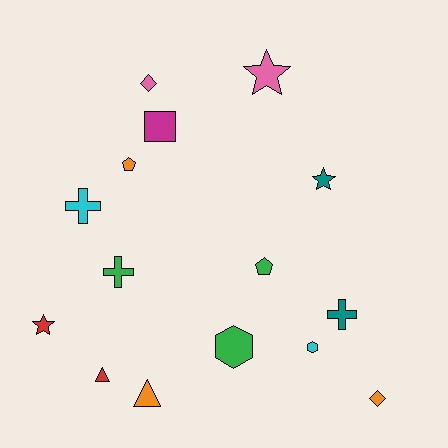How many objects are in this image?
There are 15 objects.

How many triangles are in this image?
There are 2 triangles.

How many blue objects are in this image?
There are no blue objects.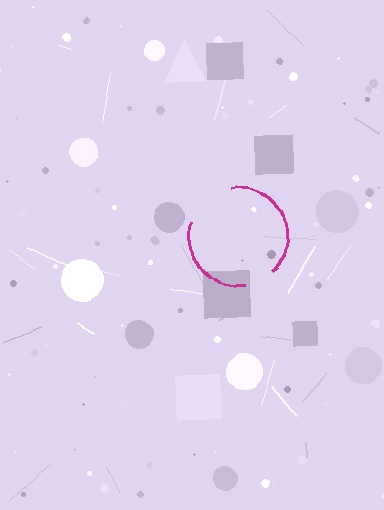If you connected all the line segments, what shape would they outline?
They would outline a circle.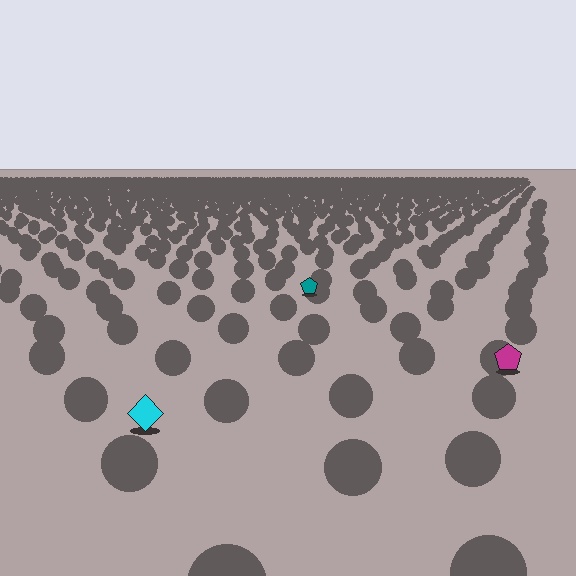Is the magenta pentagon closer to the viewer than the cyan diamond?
No. The cyan diamond is closer — you can tell from the texture gradient: the ground texture is coarser near it.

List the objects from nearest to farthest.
From nearest to farthest: the cyan diamond, the magenta pentagon, the teal pentagon.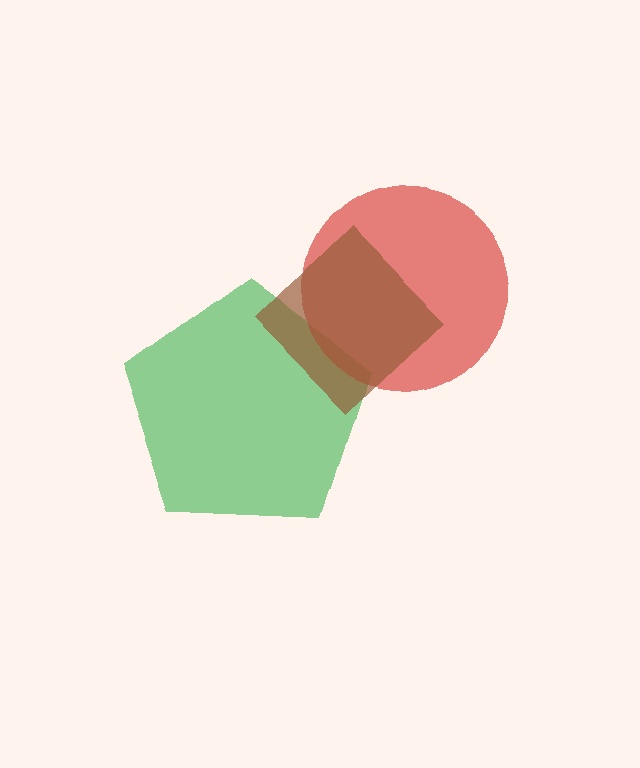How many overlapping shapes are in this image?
There are 3 overlapping shapes in the image.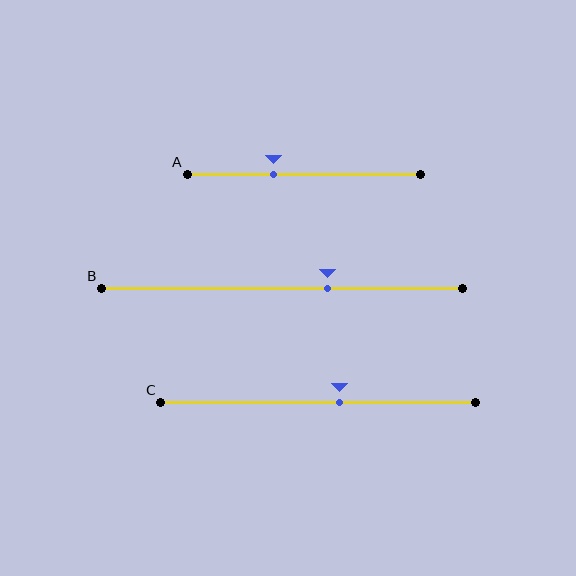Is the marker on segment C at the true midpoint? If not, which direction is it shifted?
No, the marker on segment C is shifted to the right by about 7% of the segment length.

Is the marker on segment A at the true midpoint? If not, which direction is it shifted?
No, the marker on segment A is shifted to the left by about 13% of the segment length.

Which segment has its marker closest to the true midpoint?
Segment C has its marker closest to the true midpoint.